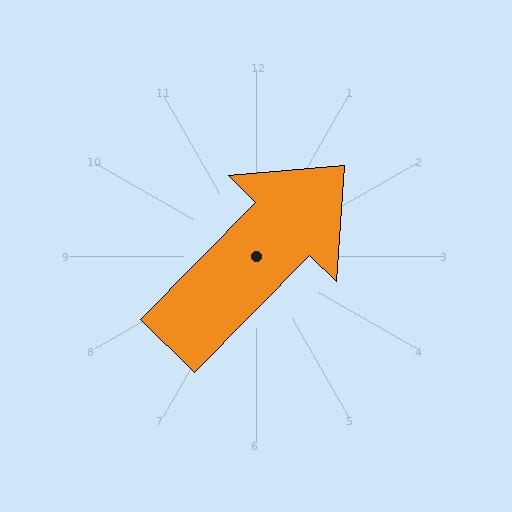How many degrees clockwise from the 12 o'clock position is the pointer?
Approximately 44 degrees.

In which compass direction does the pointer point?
Northeast.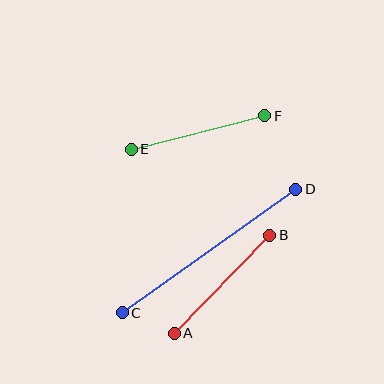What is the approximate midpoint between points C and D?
The midpoint is at approximately (209, 251) pixels.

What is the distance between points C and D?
The distance is approximately 213 pixels.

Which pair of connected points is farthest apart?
Points C and D are farthest apart.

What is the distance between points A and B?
The distance is approximately 137 pixels.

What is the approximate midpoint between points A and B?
The midpoint is at approximately (222, 284) pixels.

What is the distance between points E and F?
The distance is approximately 137 pixels.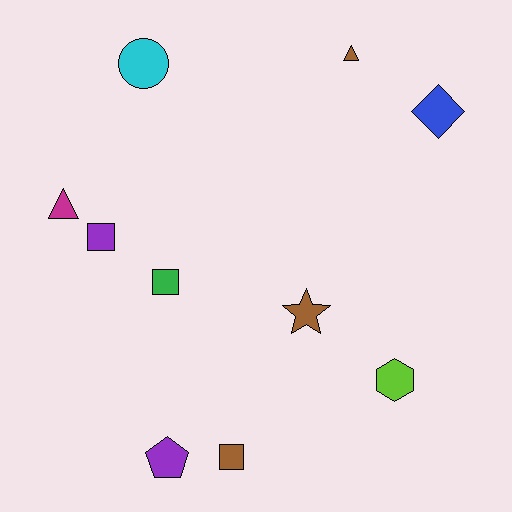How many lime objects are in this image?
There is 1 lime object.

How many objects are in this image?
There are 10 objects.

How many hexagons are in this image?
There is 1 hexagon.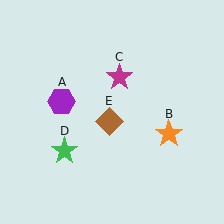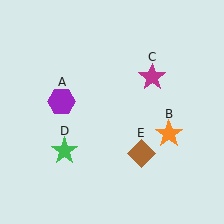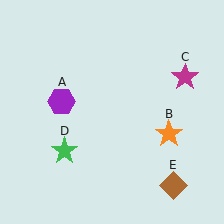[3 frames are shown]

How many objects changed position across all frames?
2 objects changed position: magenta star (object C), brown diamond (object E).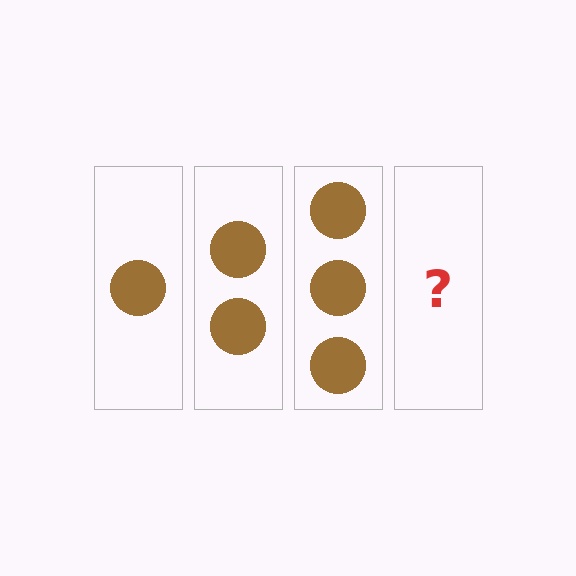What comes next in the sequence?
The next element should be 4 circles.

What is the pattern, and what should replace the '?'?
The pattern is that each step adds one more circle. The '?' should be 4 circles.